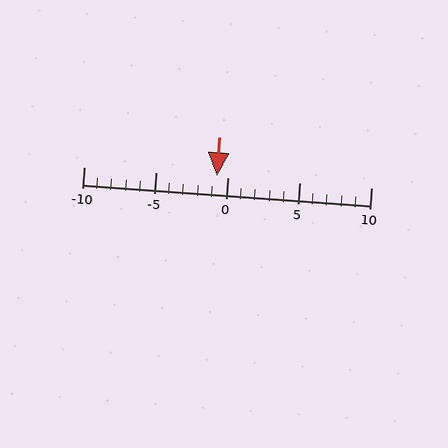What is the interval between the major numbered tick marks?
The major tick marks are spaced 5 units apart.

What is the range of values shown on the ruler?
The ruler shows values from -10 to 10.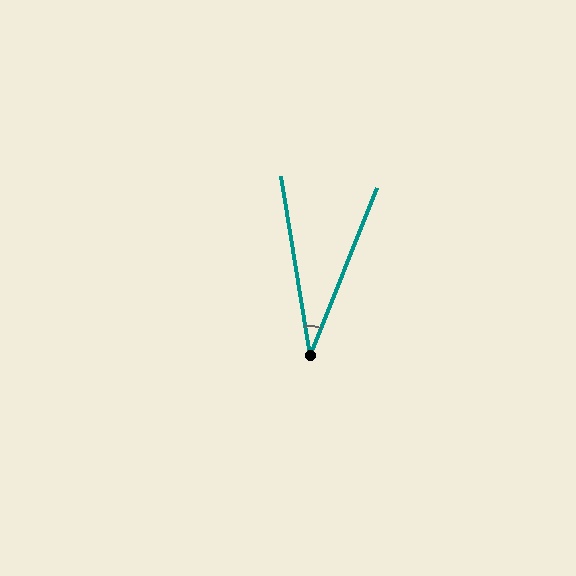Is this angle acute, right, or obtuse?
It is acute.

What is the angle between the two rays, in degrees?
Approximately 31 degrees.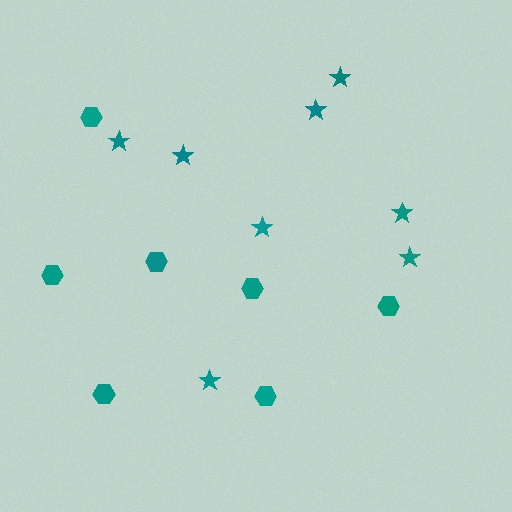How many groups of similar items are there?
There are 2 groups: one group of hexagons (7) and one group of stars (8).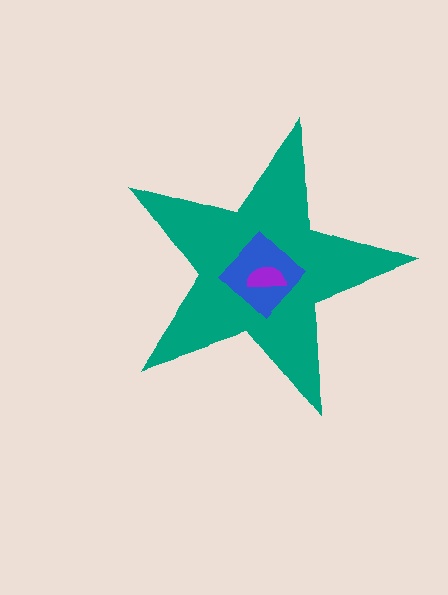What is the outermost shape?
The teal star.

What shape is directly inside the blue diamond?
The purple semicircle.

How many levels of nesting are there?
3.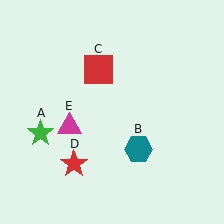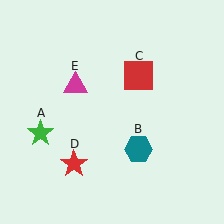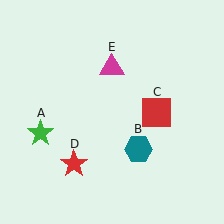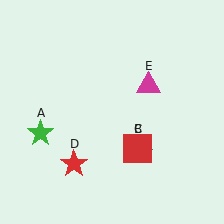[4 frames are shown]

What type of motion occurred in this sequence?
The red square (object C), magenta triangle (object E) rotated clockwise around the center of the scene.